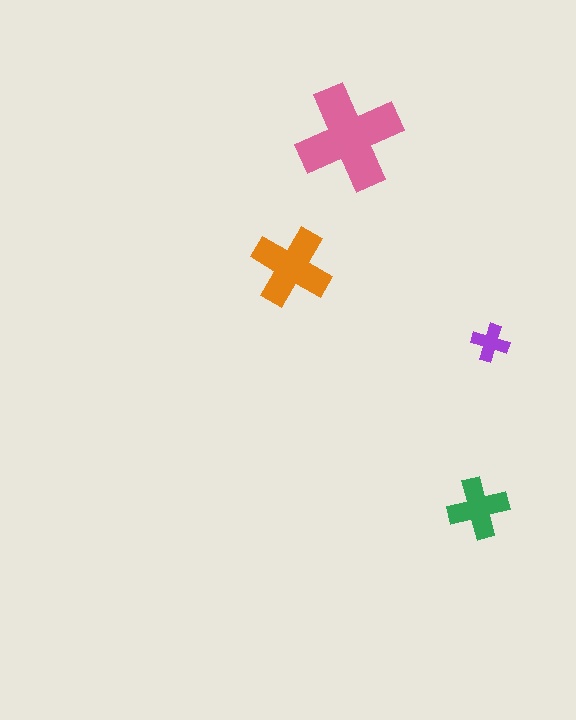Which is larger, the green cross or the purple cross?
The green one.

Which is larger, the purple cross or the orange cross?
The orange one.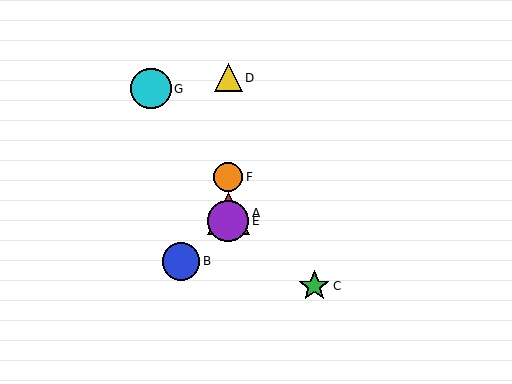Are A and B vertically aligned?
No, A is at x≈228 and B is at x≈181.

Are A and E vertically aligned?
Yes, both are at x≈228.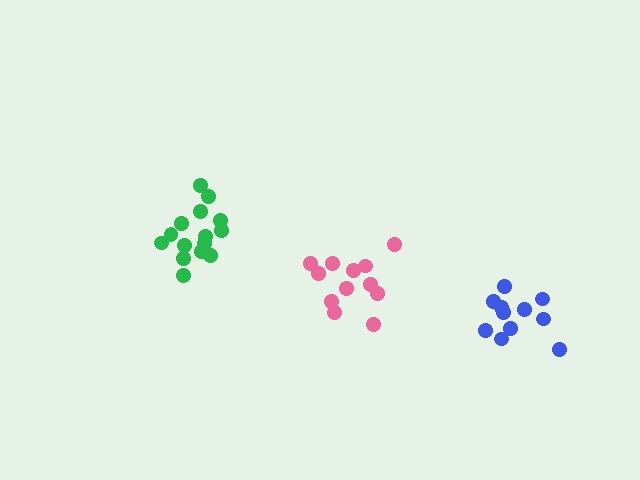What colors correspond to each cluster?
The clusters are colored: green, pink, blue.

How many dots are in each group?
Group 1: 15 dots, Group 2: 12 dots, Group 3: 11 dots (38 total).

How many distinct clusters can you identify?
There are 3 distinct clusters.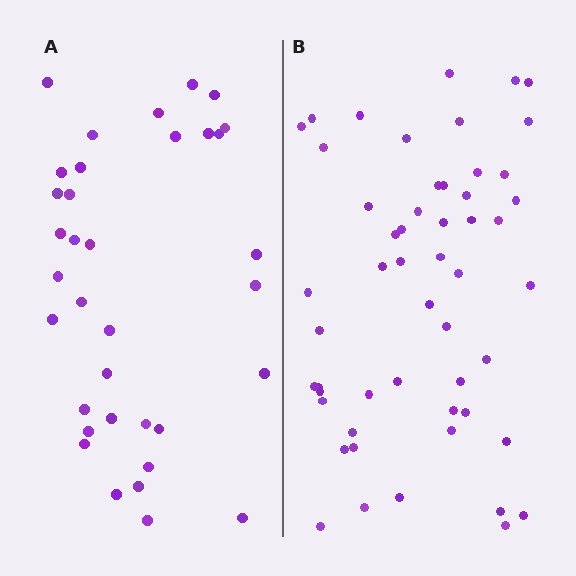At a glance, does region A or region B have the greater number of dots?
Region B (the right region) has more dots.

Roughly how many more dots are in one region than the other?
Region B has approximately 20 more dots than region A.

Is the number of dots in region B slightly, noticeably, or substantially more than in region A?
Region B has substantially more. The ratio is roughly 1.5 to 1.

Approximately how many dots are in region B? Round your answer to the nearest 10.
About 50 dots. (The exact count is 53, which rounds to 50.)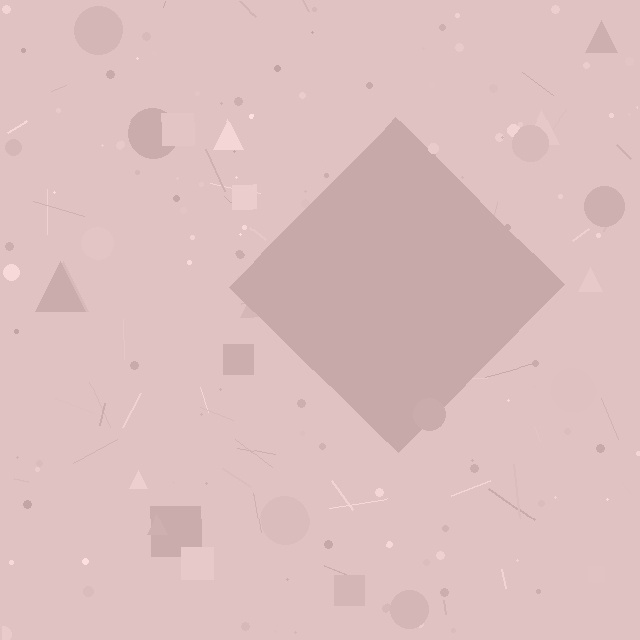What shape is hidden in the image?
A diamond is hidden in the image.